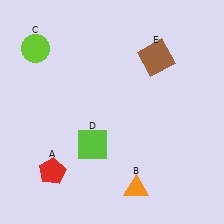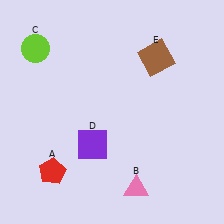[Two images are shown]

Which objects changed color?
B changed from orange to pink. D changed from lime to purple.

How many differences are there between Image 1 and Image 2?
There are 2 differences between the two images.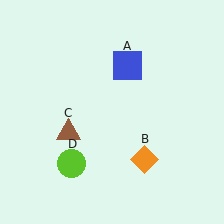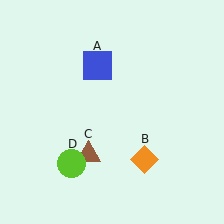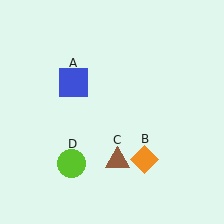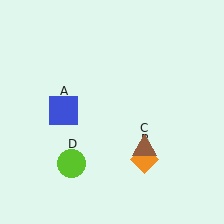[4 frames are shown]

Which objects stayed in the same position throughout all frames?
Orange diamond (object B) and lime circle (object D) remained stationary.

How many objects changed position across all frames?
2 objects changed position: blue square (object A), brown triangle (object C).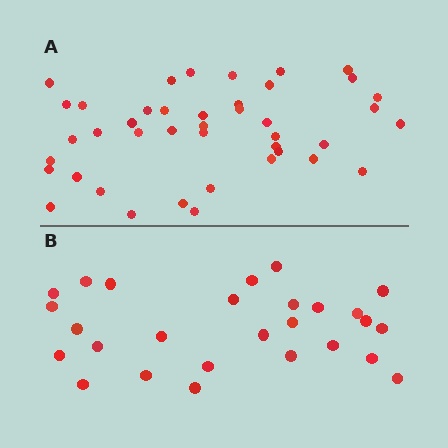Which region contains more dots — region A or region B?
Region A (the top region) has more dots.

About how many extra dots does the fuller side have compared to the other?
Region A has approximately 15 more dots than region B.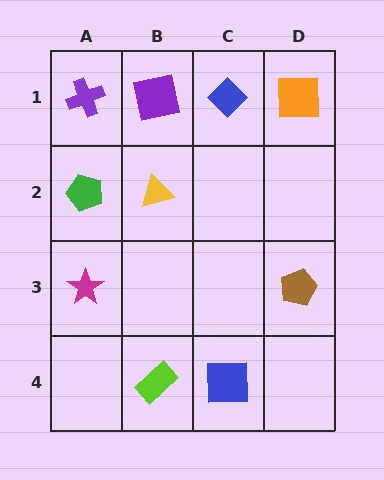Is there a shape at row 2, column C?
No, that cell is empty.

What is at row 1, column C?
A blue diamond.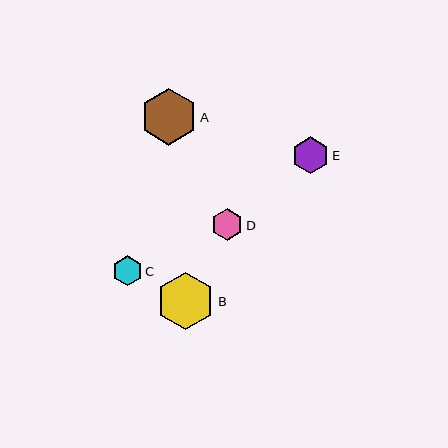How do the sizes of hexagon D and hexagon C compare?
Hexagon D and hexagon C are approximately the same size.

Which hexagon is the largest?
Hexagon B is the largest with a size of approximately 57 pixels.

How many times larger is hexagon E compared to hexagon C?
Hexagon E is approximately 1.2 times the size of hexagon C.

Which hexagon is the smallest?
Hexagon C is the smallest with a size of approximately 30 pixels.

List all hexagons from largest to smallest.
From largest to smallest: B, A, E, D, C.